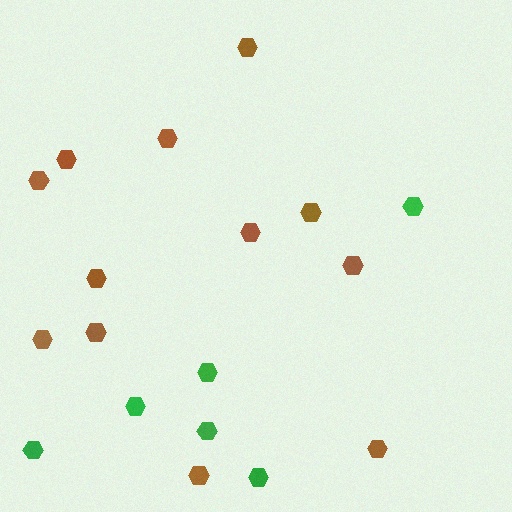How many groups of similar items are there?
There are 2 groups: one group of brown hexagons (12) and one group of green hexagons (6).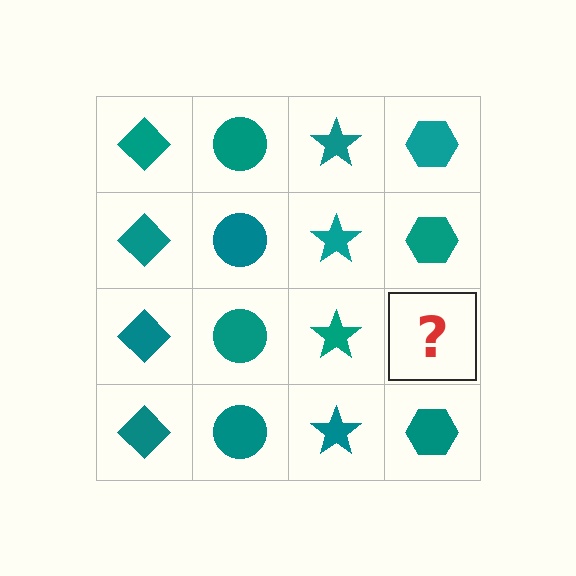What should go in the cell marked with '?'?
The missing cell should contain a teal hexagon.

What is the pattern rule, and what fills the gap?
The rule is that each column has a consistent shape. The gap should be filled with a teal hexagon.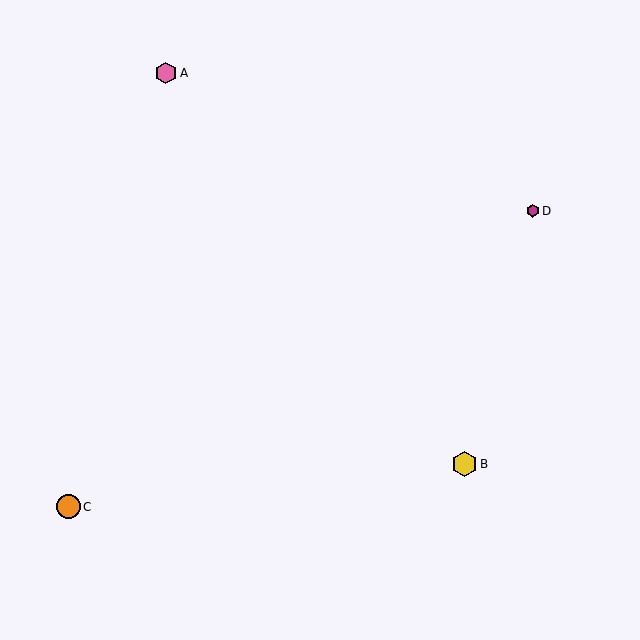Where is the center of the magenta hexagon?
The center of the magenta hexagon is at (533, 211).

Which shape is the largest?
The yellow hexagon (labeled B) is the largest.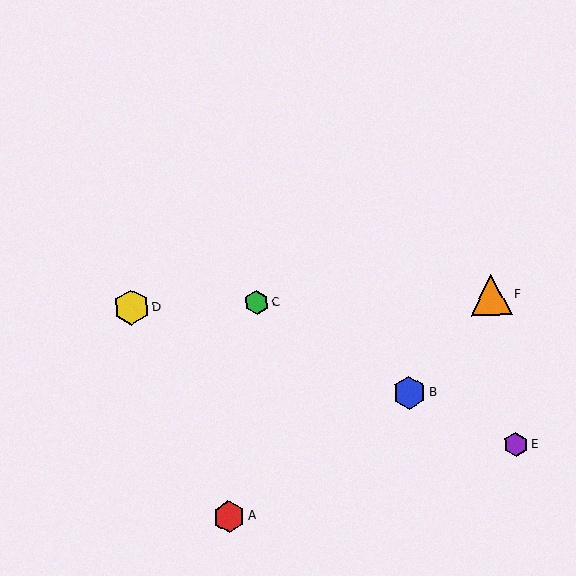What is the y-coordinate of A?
Object A is at y≈517.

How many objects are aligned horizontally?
3 objects (C, D, F) are aligned horizontally.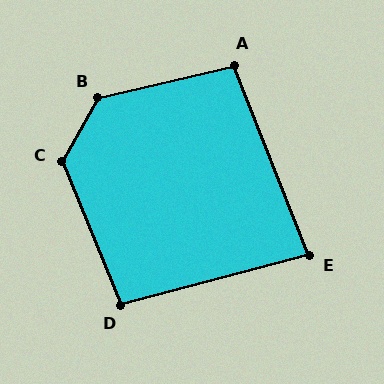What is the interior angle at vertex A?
Approximately 98 degrees (obtuse).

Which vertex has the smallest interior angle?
E, at approximately 83 degrees.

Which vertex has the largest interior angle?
B, at approximately 132 degrees.